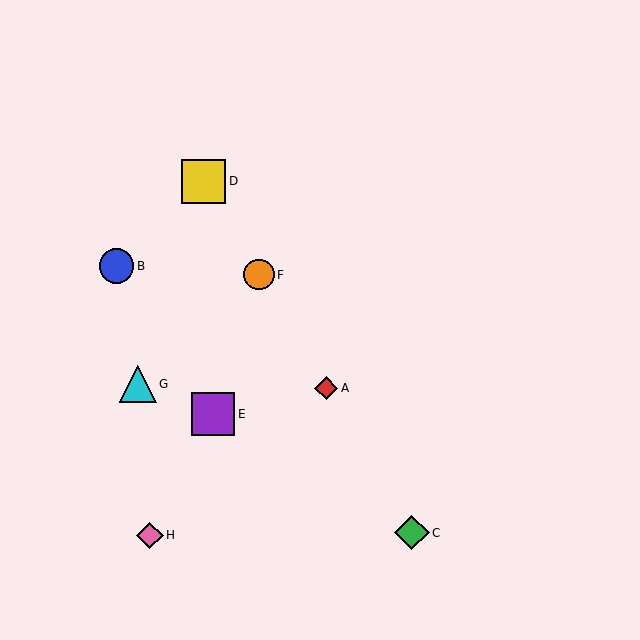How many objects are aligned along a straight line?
4 objects (A, C, D, F) are aligned along a straight line.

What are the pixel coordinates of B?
Object B is at (116, 266).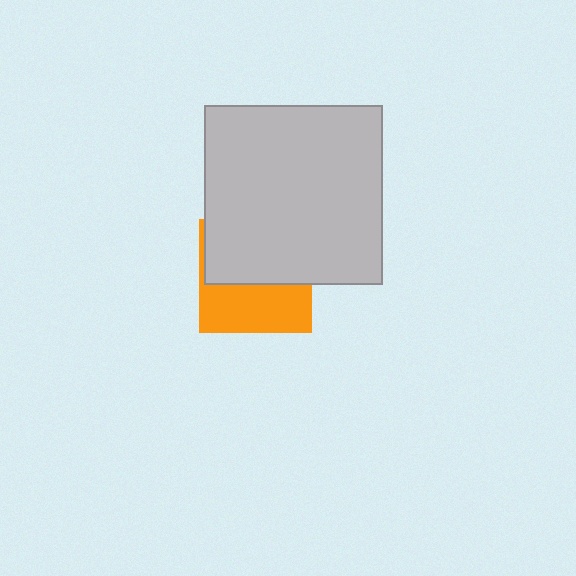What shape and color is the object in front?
The object in front is a light gray square.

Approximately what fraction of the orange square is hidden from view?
Roughly 56% of the orange square is hidden behind the light gray square.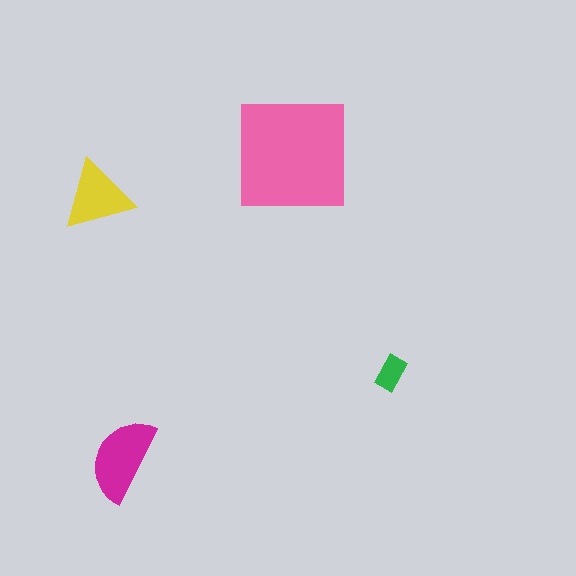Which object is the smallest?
The green rectangle.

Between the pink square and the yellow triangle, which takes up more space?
The pink square.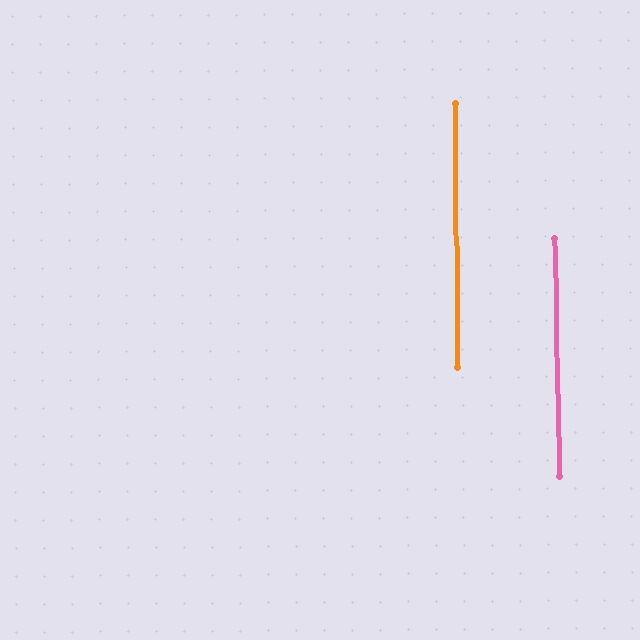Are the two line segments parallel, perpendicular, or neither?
Parallel — their directions differ by only 0.4°.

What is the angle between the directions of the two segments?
Approximately 0 degrees.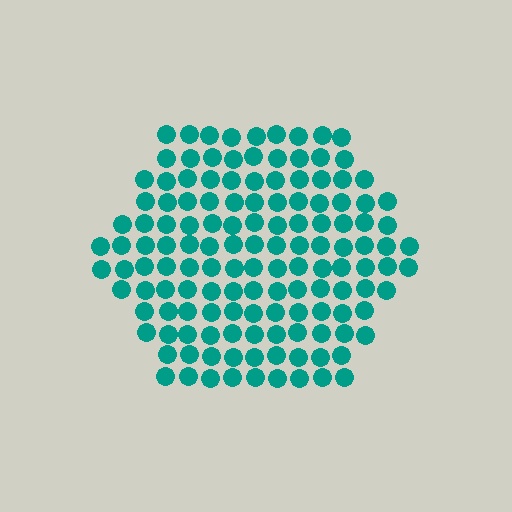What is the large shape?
The large shape is a hexagon.